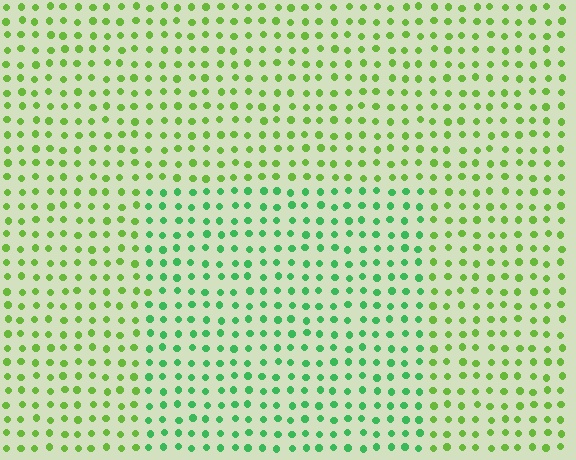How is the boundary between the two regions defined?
The boundary is defined purely by a slight shift in hue (about 36 degrees). Spacing, size, and orientation are identical on both sides.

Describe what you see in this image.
The image is filled with small lime elements in a uniform arrangement. A rectangle-shaped region is visible where the elements are tinted to a slightly different hue, forming a subtle color boundary.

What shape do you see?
I see a rectangle.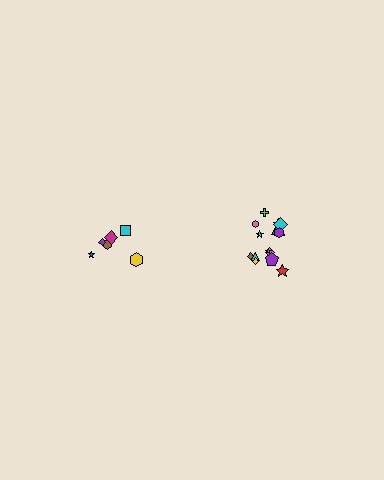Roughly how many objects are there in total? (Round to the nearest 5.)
Roughly 20 objects in total.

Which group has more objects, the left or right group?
The right group.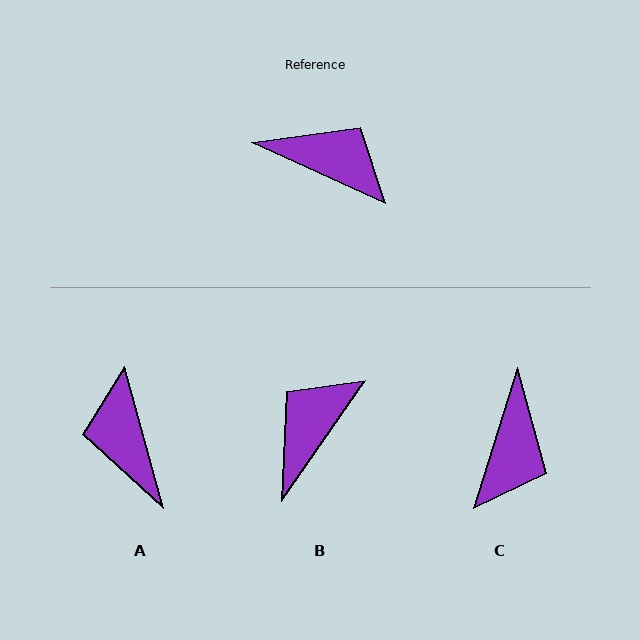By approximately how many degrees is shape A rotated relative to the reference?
Approximately 129 degrees counter-clockwise.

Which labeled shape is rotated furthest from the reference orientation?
A, about 129 degrees away.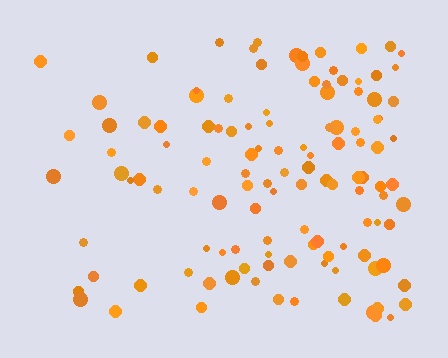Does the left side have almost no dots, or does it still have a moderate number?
Still a moderate number, just noticeably fewer than the right.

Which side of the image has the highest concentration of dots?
The right.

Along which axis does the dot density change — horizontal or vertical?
Horizontal.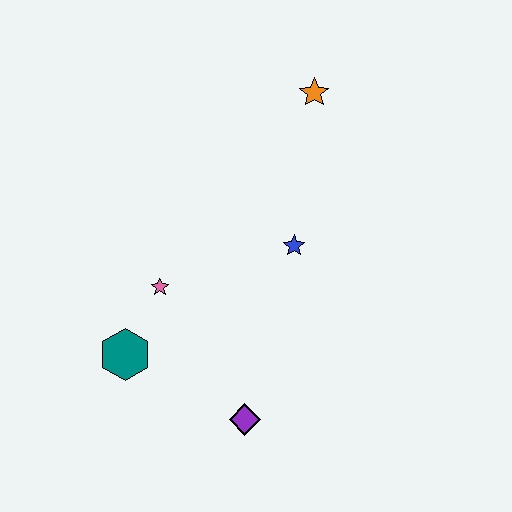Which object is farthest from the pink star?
The orange star is farthest from the pink star.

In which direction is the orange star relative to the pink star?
The orange star is above the pink star.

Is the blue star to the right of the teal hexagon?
Yes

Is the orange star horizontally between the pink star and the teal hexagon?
No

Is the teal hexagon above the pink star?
No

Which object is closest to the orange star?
The blue star is closest to the orange star.